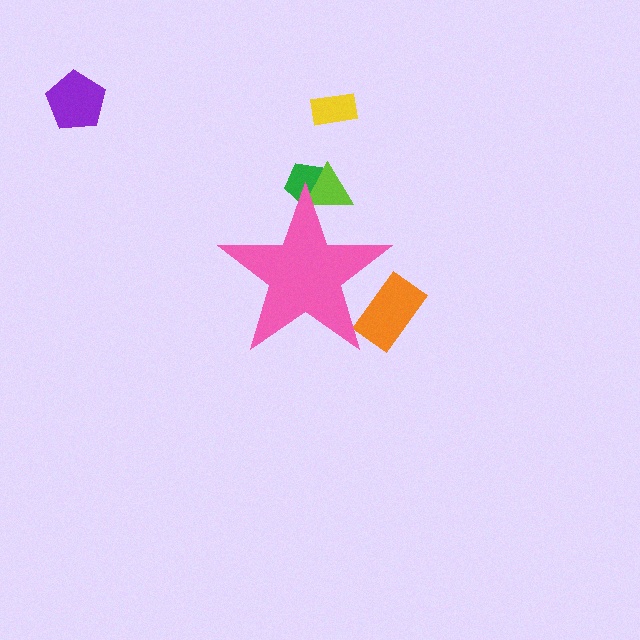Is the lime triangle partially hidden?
Yes, the lime triangle is partially hidden behind the pink star.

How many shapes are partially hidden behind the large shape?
3 shapes are partially hidden.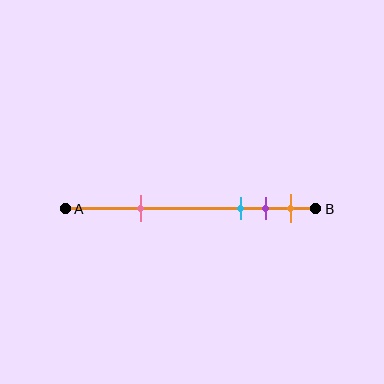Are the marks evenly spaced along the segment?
No, the marks are not evenly spaced.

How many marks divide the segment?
There are 4 marks dividing the segment.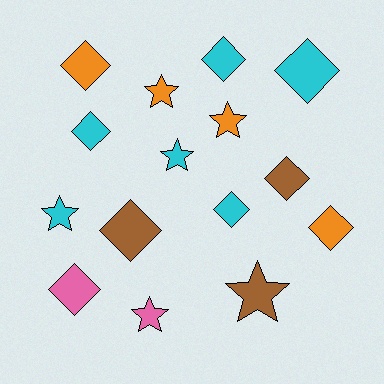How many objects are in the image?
There are 15 objects.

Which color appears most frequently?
Cyan, with 6 objects.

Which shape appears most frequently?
Diamond, with 9 objects.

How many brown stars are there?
There is 1 brown star.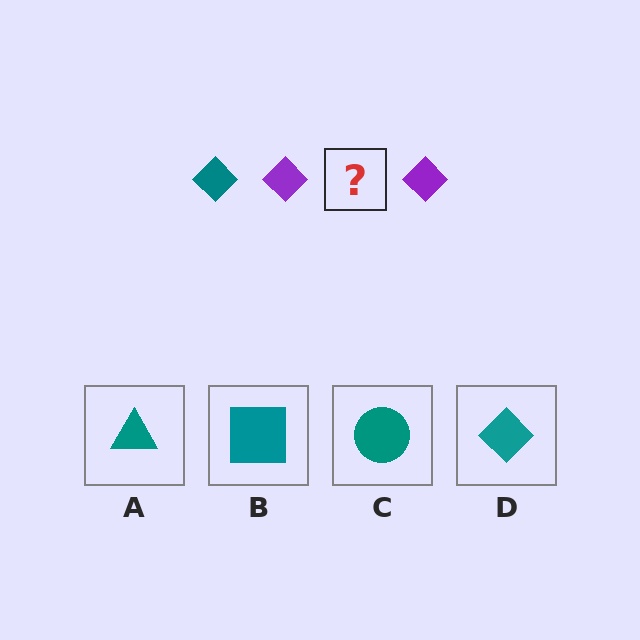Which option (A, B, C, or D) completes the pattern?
D.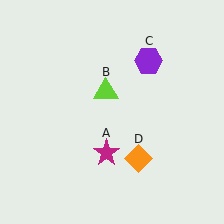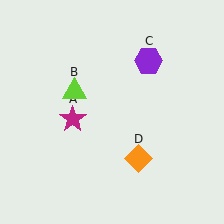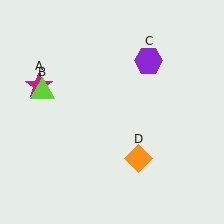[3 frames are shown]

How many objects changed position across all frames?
2 objects changed position: magenta star (object A), lime triangle (object B).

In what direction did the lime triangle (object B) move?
The lime triangle (object B) moved left.